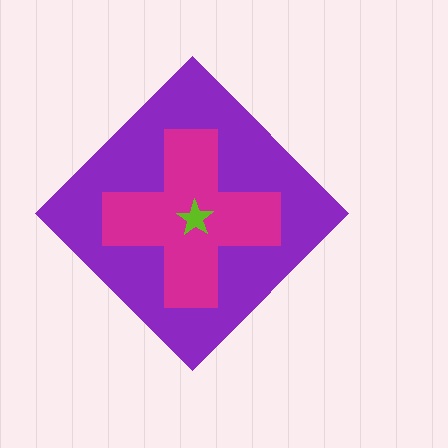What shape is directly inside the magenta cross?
The lime star.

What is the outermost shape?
The purple diamond.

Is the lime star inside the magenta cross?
Yes.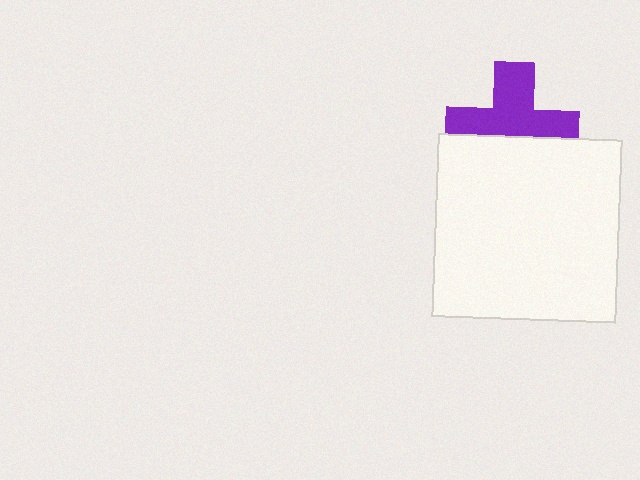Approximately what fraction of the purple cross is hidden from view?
Roughly 40% of the purple cross is hidden behind the white square.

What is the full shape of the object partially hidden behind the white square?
The partially hidden object is a purple cross.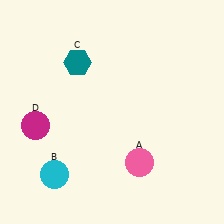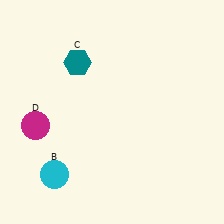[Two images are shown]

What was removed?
The pink circle (A) was removed in Image 2.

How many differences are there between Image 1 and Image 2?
There is 1 difference between the two images.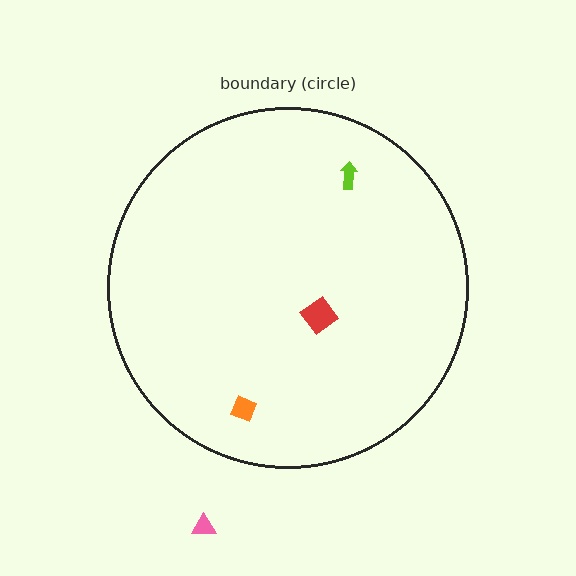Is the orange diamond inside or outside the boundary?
Inside.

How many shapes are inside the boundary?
3 inside, 1 outside.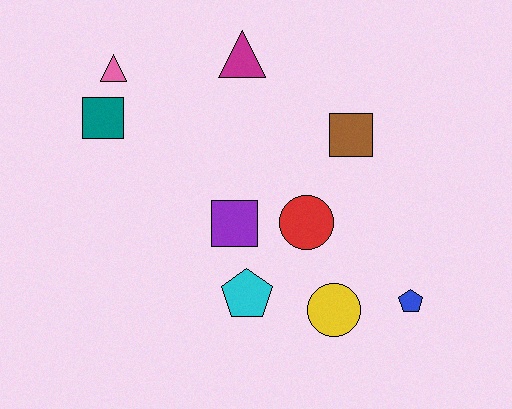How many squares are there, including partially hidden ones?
There are 3 squares.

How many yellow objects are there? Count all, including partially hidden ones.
There is 1 yellow object.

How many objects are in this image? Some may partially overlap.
There are 9 objects.